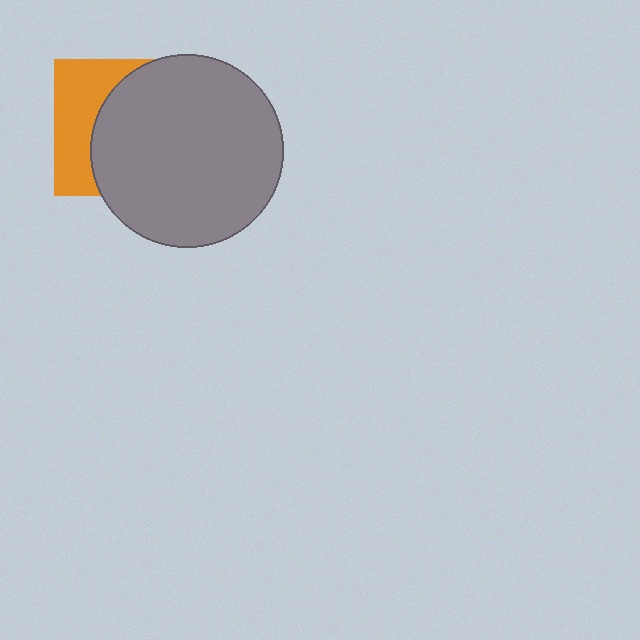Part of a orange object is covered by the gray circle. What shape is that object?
It is a square.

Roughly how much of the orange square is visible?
A small part of it is visible (roughly 36%).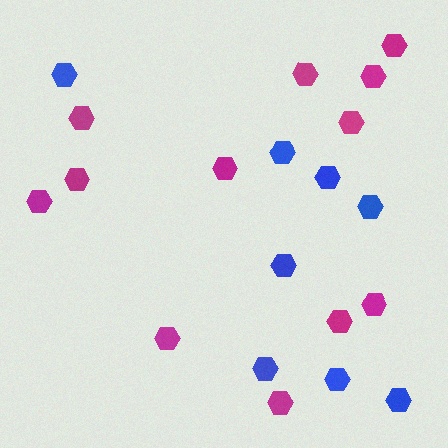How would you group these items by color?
There are 2 groups: one group of blue hexagons (8) and one group of magenta hexagons (12).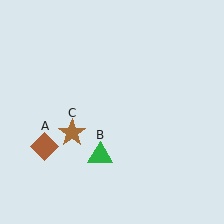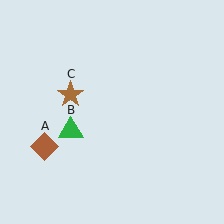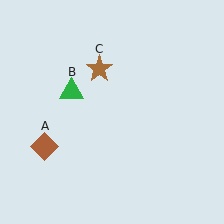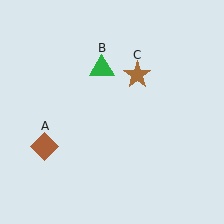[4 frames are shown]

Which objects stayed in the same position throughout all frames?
Brown diamond (object A) remained stationary.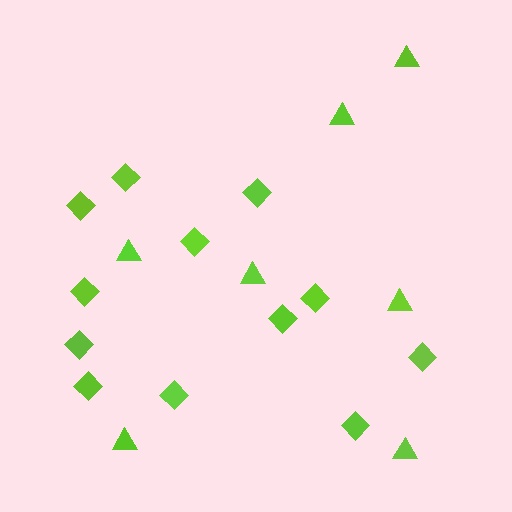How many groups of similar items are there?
There are 2 groups: one group of triangles (7) and one group of diamonds (12).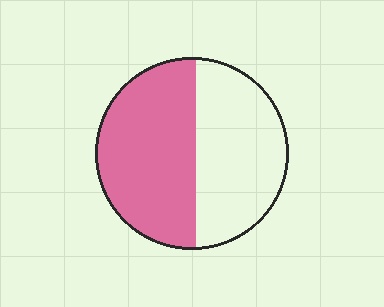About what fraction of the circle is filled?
About one half (1/2).